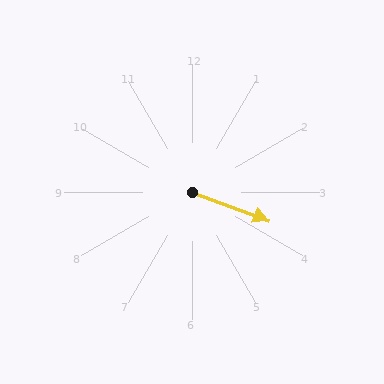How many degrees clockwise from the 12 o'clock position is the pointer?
Approximately 110 degrees.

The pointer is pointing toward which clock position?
Roughly 4 o'clock.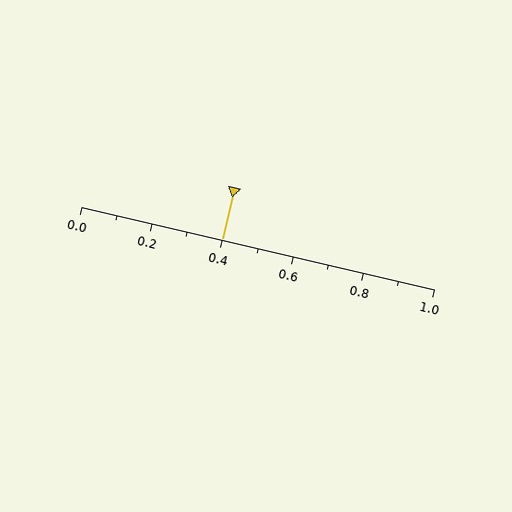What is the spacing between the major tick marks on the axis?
The major ticks are spaced 0.2 apart.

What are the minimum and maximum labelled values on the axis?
The axis runs from 0.0 to 1.0.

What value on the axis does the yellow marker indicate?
The marker indicates approximately 0.4.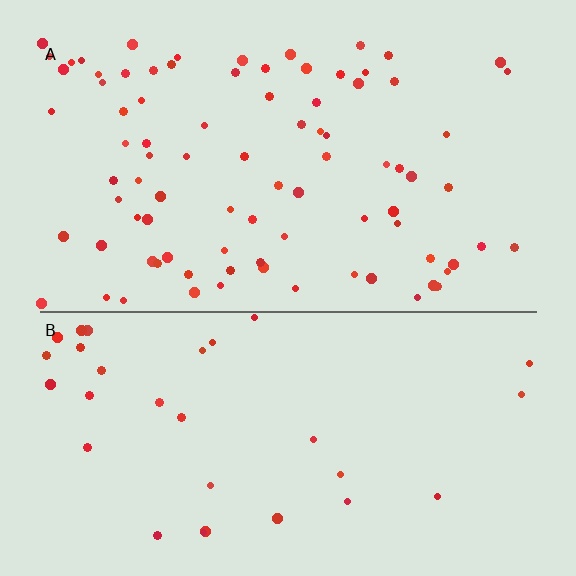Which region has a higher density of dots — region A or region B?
A (the top).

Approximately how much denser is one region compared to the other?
Approximately 2.8× — region A over region B.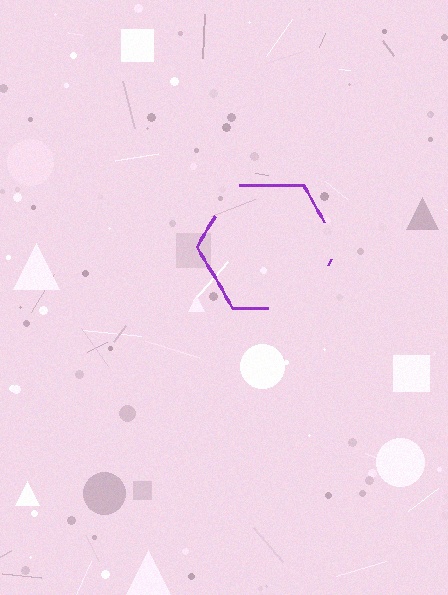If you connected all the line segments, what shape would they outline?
They would outline a hexagon.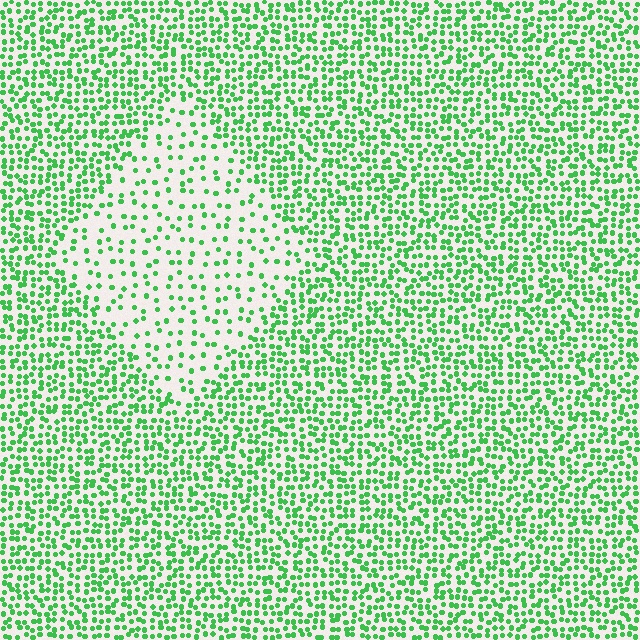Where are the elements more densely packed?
The elements are more densely packed outside the diamond boundary.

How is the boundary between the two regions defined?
The boundary is defined by a change in element density (approximately 2.5x ratio). All elements are the same color, size, and shape.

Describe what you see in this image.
The image contains small green elements arranged at two different densities. A diamond-shaped region is visible where the elements are less densely packed than the surrounding area.